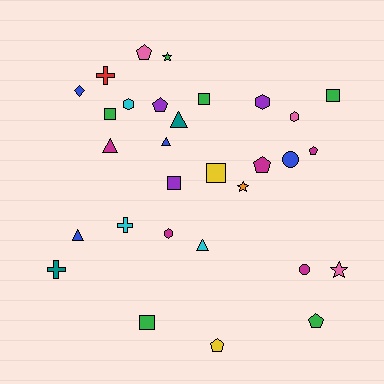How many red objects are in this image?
There is 1 red object.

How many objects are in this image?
There are 30 objects.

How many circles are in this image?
There are 2 circles.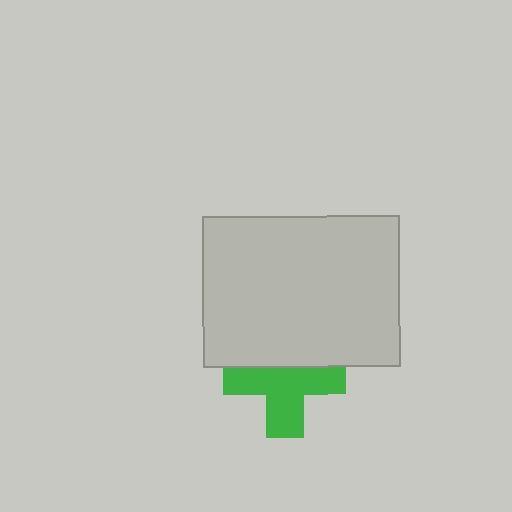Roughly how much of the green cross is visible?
About half of it is visible (roughly 64%).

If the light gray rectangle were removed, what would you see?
You would see the complete green cross.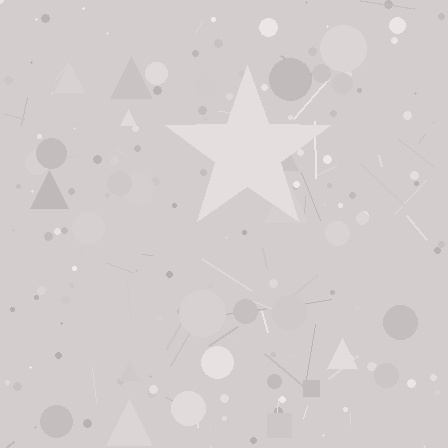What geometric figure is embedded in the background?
A star is embedded in the background.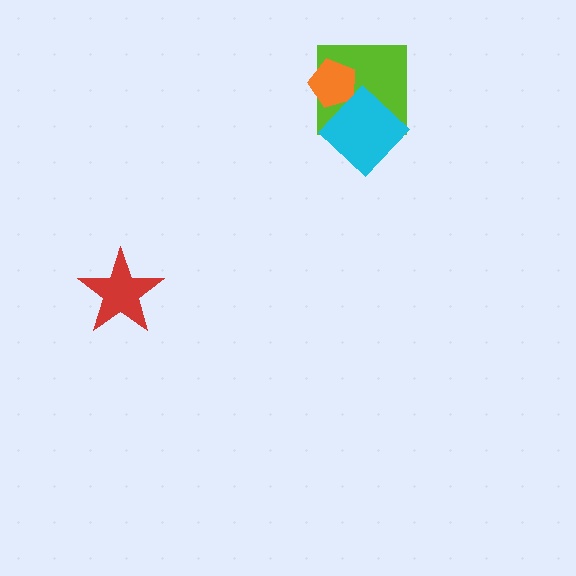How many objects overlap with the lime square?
2 objects overlap with the lime square.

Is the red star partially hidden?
No, no other shape covers it.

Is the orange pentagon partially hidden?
Yes, it is partially covered by another shape.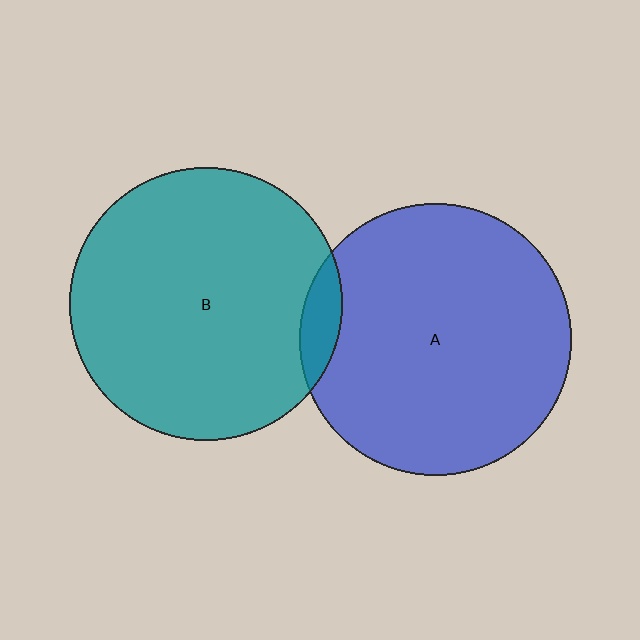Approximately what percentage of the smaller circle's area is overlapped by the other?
Approximately 5%.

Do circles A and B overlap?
Yes.